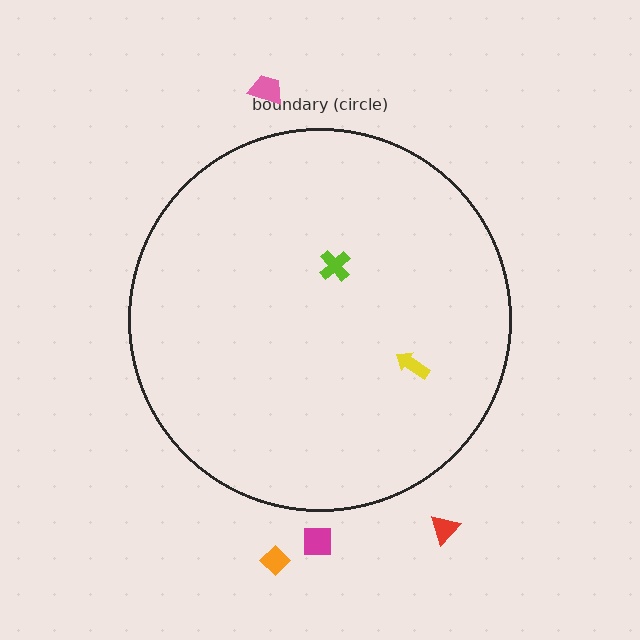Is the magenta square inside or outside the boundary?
Outside.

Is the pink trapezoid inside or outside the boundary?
Outside.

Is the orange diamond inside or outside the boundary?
Outside.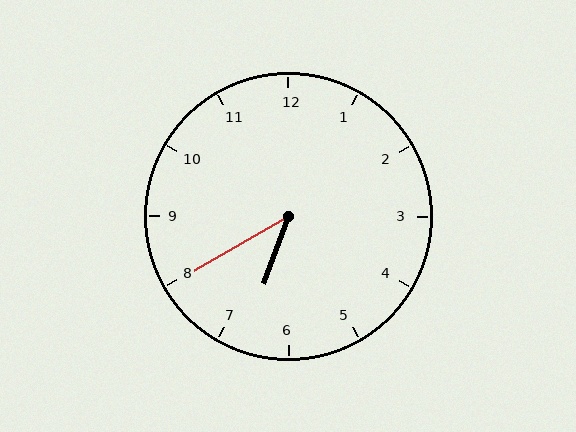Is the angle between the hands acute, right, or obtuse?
It is acute.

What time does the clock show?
6:40.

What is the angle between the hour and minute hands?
Approximately 40 degrees.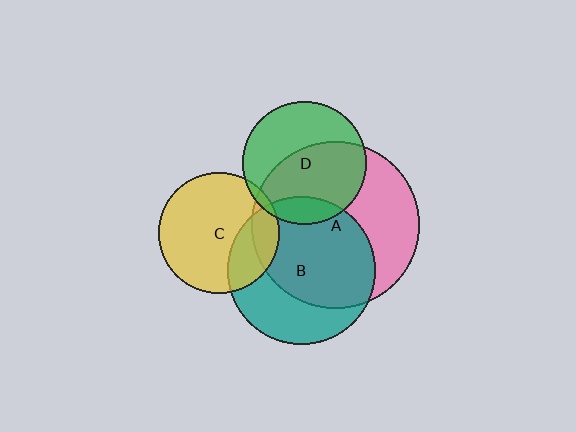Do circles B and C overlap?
Yes.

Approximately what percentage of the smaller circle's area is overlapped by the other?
Approximately 25%.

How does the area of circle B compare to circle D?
Approximately 1.4 times.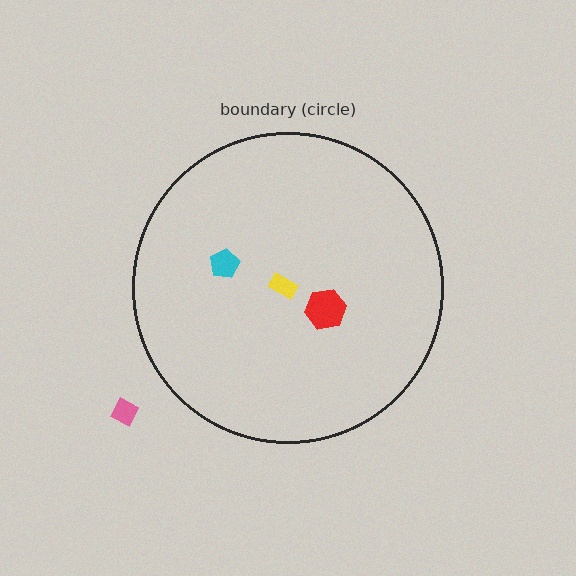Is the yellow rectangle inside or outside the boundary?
Inside.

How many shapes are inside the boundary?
3 inside, 1 outside.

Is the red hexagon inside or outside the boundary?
Inside.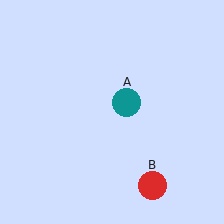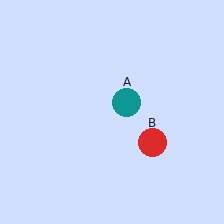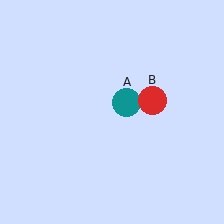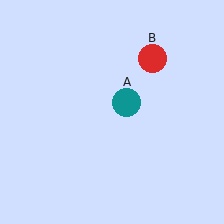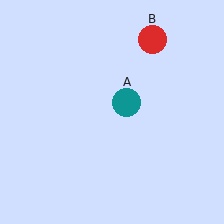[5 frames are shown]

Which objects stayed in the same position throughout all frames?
Teal circle (object A) remained stationary.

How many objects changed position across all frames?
1 object changed position: red circle (object B).